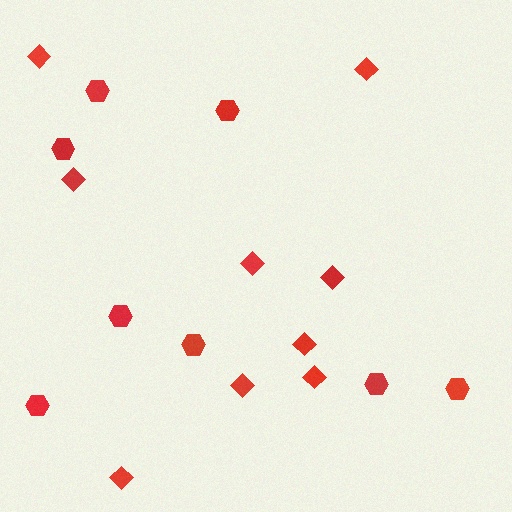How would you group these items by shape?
There are 2 groups: one group of diamonds (9) and one group of hexagons (8).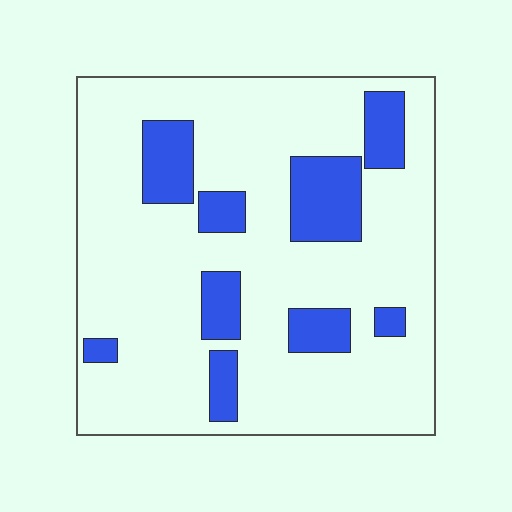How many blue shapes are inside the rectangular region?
9.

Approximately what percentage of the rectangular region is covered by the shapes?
Approximately 20%.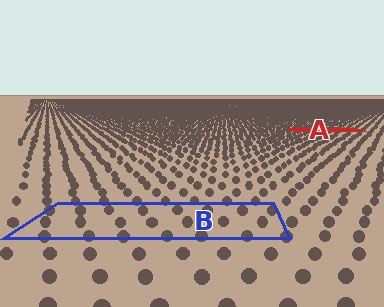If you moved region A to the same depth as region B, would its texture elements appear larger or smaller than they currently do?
They would appear larger. At a closer depth, the same texture elements are projected at a bigger on-screen size.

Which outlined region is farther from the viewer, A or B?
Region A is farther from the viewer — the texture elements inside it appear smaller and more densely packed.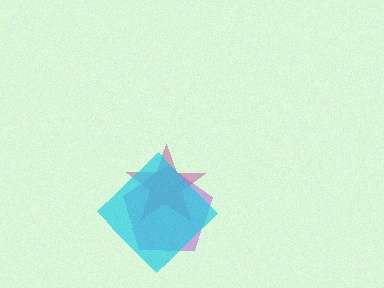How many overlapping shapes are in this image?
There are 3 overlapping shapes in the image.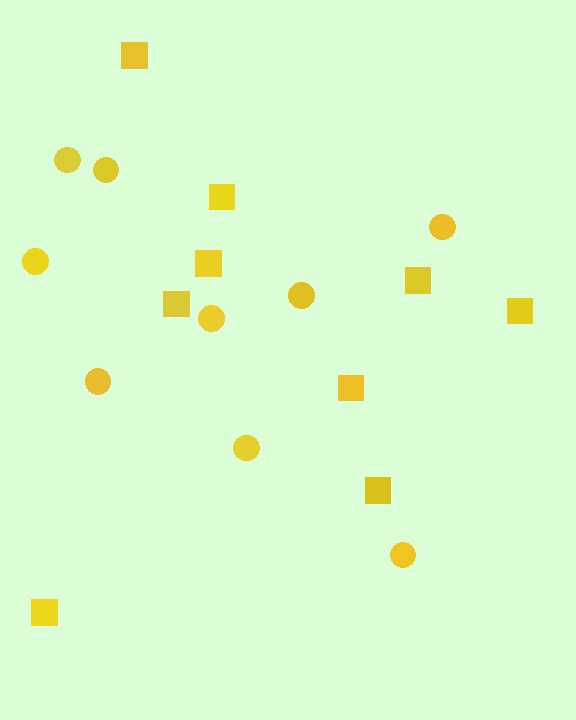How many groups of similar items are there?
There are 2 groups: one group of squares (9) and one group of circles (9).